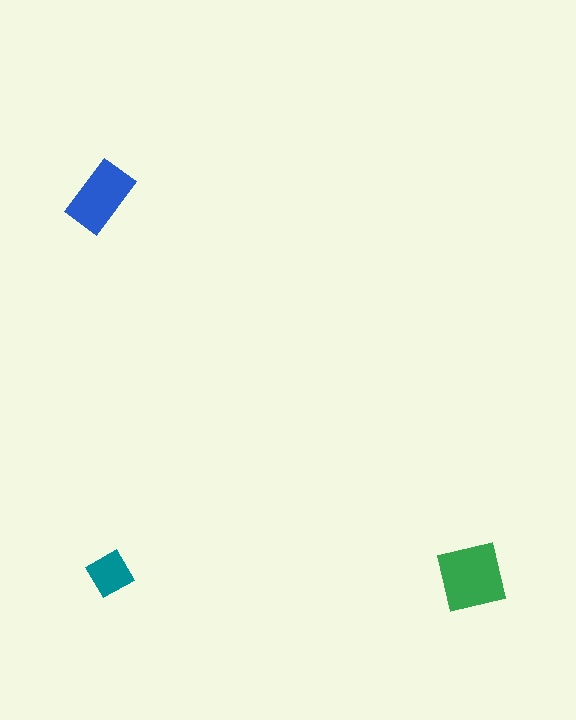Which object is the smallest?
The teal diamond.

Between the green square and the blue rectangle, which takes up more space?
The green square.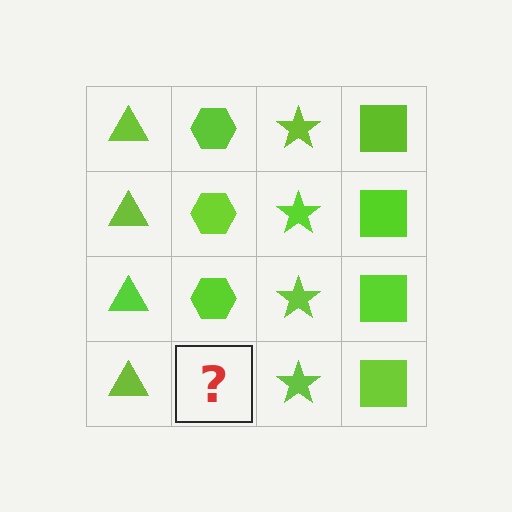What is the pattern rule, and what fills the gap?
The rule is that each column has a consistent shape. The gap should be filled with a lime hexagon.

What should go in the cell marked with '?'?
The missing cell should contain a lime hexagon.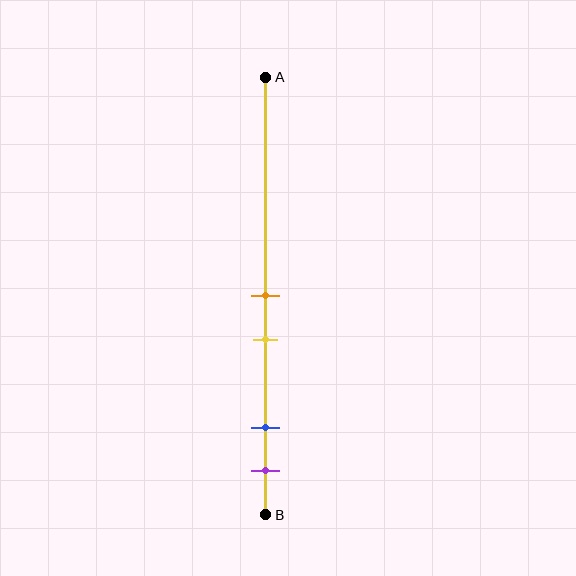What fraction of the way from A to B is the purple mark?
The purple mark is approximately 90% (0.9) of the way from A to B.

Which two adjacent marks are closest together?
The orange and yellow marks are the closest adjacent pair.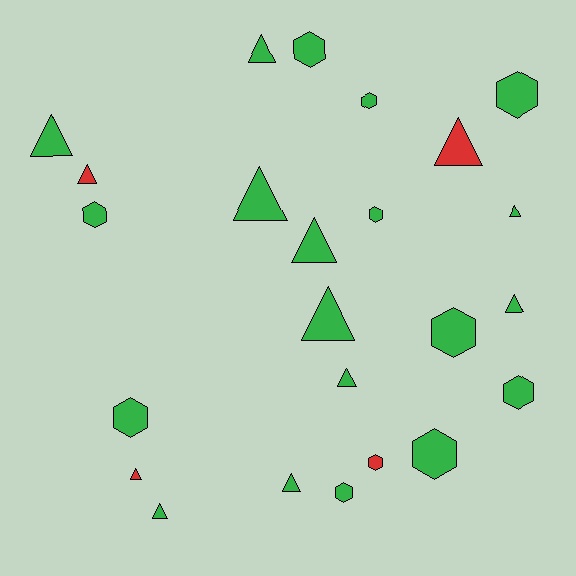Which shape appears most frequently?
Triangle, with 13 objects.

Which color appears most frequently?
Green, with 20 objects.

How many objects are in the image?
There are 24 objects.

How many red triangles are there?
There are 3 red triangles.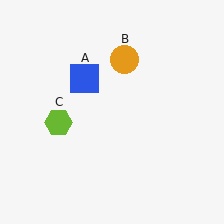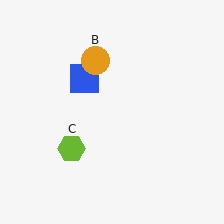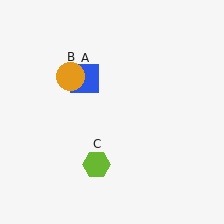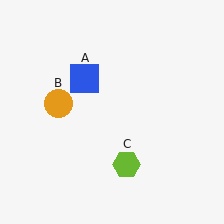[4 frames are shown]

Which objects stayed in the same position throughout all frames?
Blue square (object A) remained stationary.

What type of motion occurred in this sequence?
The orange circle (object B), lime hexagon (object C) rotated counterclockwise around the center of the scene.